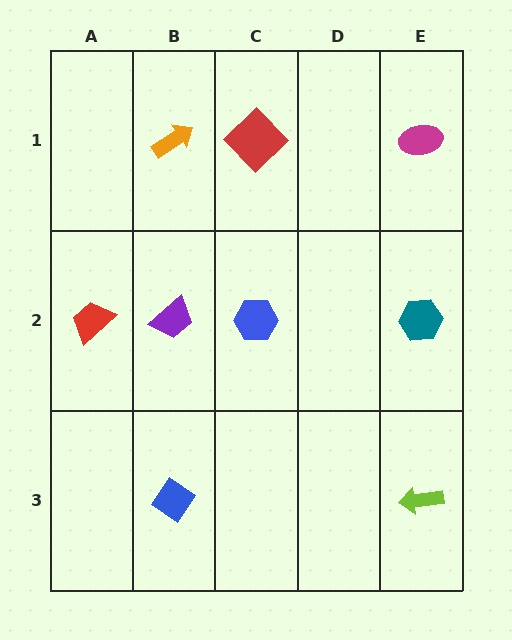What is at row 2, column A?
A red trapezoid.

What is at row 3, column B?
A blue diamond.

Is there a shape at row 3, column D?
No, that cell is empty.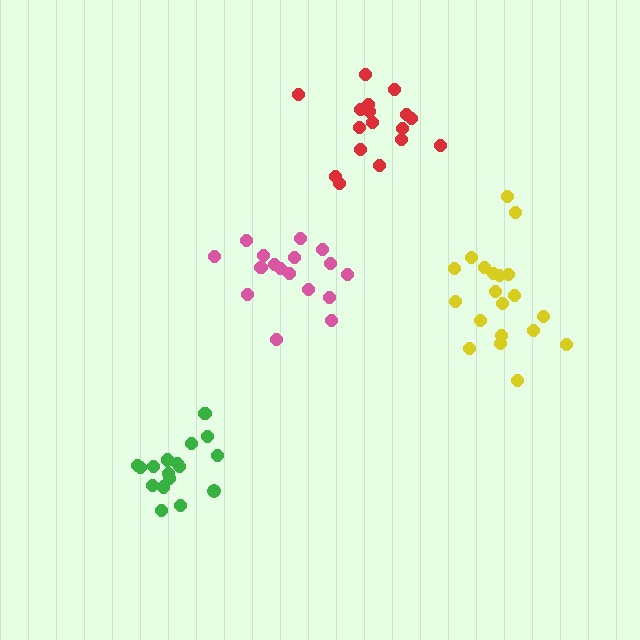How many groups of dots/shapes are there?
There are 4 groups.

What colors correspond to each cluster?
The clusters are colored: yellow, red, pink, green.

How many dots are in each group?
Group 1: 20 dots, Group 2: 17 dots, Group 3: 17 dots, Group 4: 17 dots (71 total).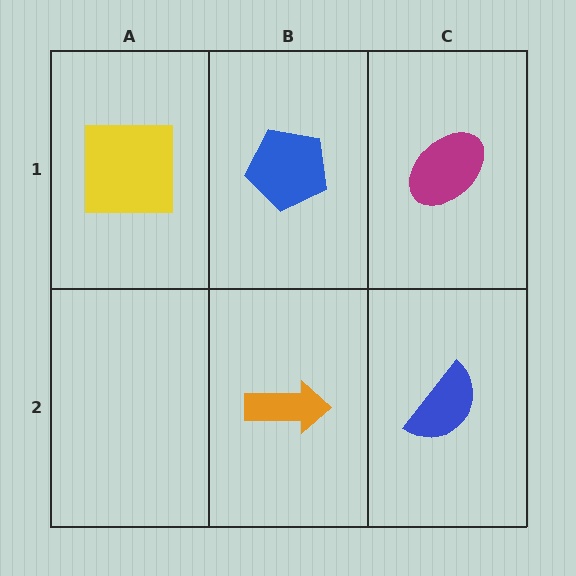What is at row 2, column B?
An orange arrow.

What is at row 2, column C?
A blue semicircle.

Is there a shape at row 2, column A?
No, that cell is empty.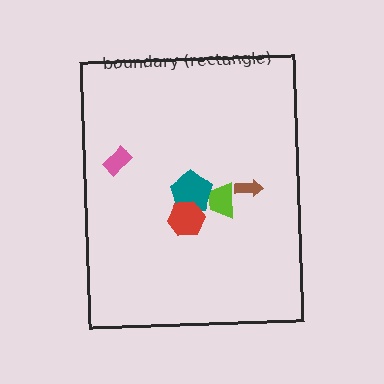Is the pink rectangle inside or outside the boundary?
Inside.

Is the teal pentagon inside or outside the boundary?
Inside.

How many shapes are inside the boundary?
5 inside, 0 outside.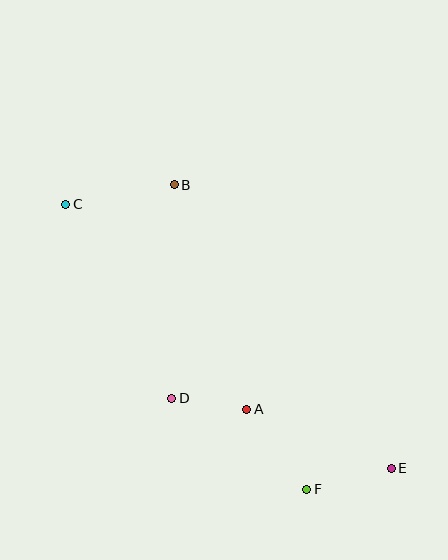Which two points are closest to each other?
Points A and D are closest to each other.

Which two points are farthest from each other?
Points C and E are farthest from each other.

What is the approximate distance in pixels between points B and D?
The distance between B and D is approximately 213 pixels.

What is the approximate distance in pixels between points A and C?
The distance between A and C is approximately 274 pixels.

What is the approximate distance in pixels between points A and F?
The distance between A and F is approximately 100 pixels.